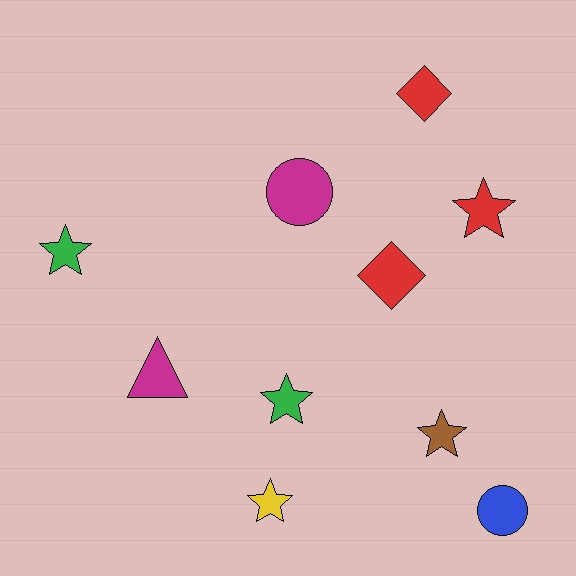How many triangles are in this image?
There is 1 triangle.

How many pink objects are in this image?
There are no pink objects.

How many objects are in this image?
There are 10 objects.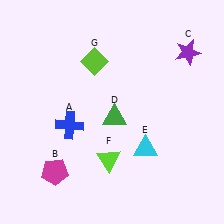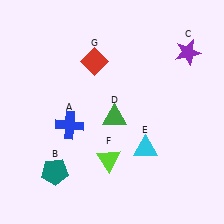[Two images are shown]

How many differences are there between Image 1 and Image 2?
There are 2 differences between the two images.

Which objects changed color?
B changed from magenta to teal. G changed from lime to red.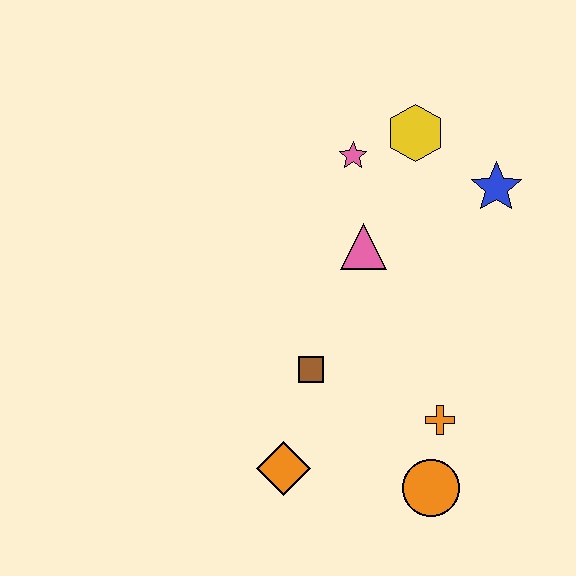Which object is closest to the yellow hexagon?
The pink star is closest to the yellow hexagon.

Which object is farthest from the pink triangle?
The orange circle is farthest from the pink triangle.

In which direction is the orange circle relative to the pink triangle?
The orange circle is below the pink triangle.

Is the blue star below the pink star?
Yes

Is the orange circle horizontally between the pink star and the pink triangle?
No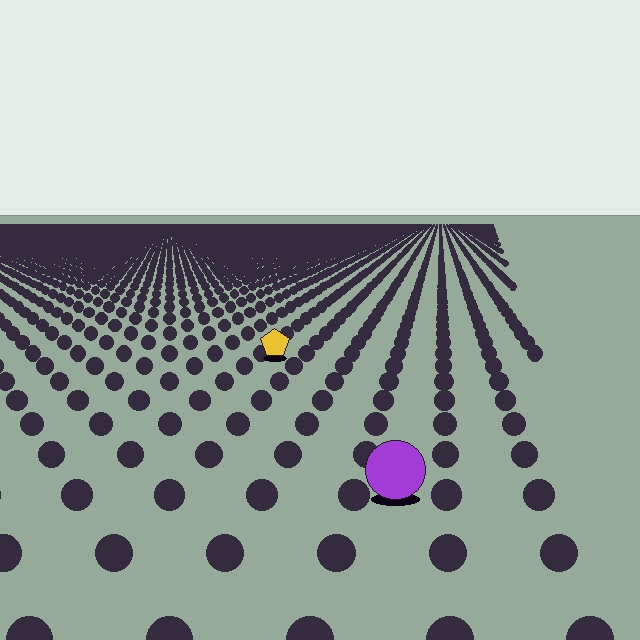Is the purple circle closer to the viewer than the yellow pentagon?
Yes. The purple circle is closer — you can tell from the texture gradient: the ground texture is coarser near it.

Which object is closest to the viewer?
The purple circle is closest. The texture marks near it are larger and more spread out.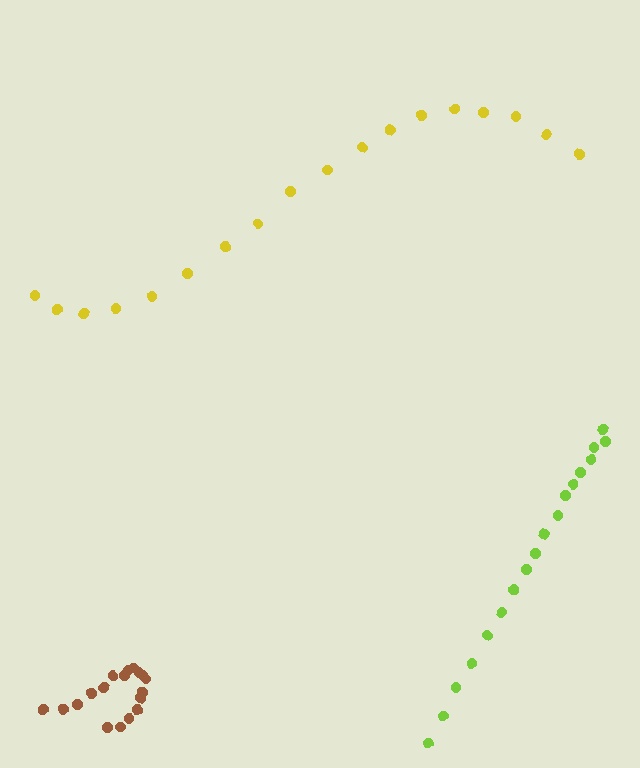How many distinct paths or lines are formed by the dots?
There are 3 distinct paths.